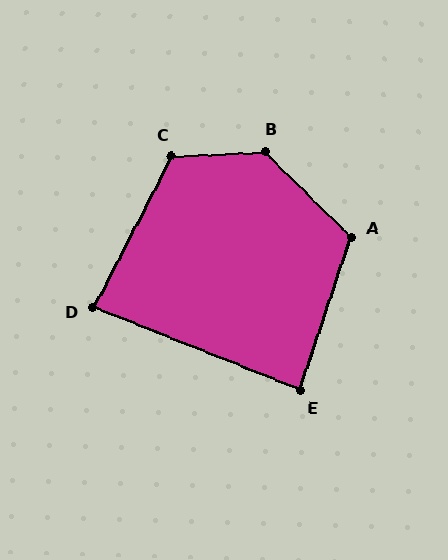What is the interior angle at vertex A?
Approximately 116 degrees (obtuse).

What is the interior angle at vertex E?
Approximately 87 degrees (approximately right).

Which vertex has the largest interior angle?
B, at approximately 133 degrees.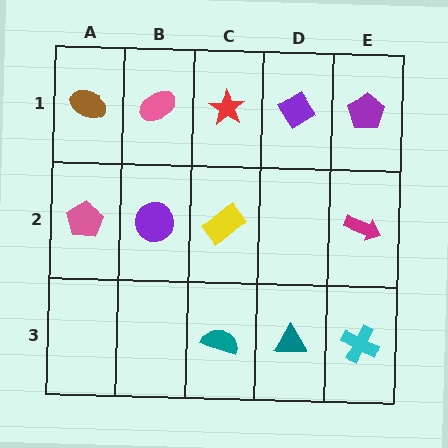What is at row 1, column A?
A brown ellipse.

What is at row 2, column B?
A purple circle.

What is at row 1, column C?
A red star.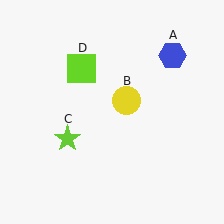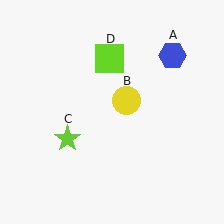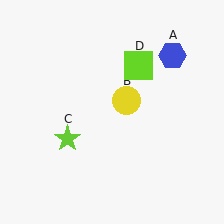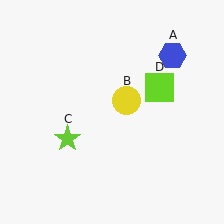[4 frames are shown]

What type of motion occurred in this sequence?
The lime square (object D) rotated clockwise around the center of the scene.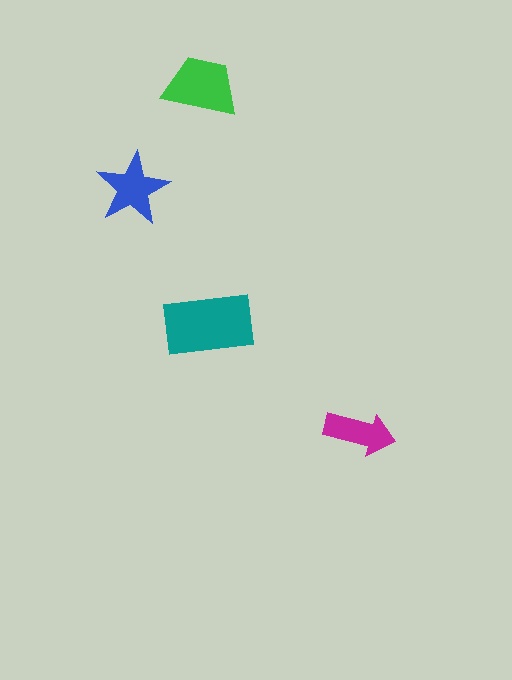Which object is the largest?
The teal rectangle.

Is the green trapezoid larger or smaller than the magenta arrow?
Larger.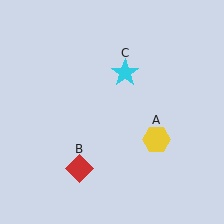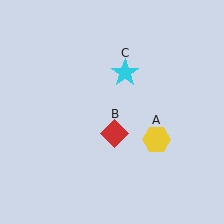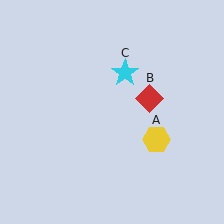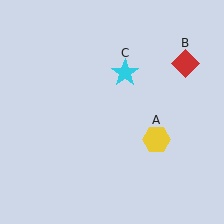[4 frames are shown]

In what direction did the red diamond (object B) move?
The red diamond (object B) moved up and to the right.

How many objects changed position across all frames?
1 object changed position: red diamond (object B).